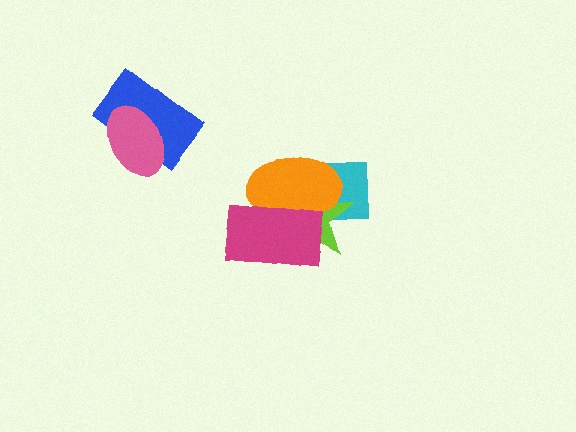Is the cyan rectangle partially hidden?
Yes, it is partially covered by another shape.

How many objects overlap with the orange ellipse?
3 objects overlap with the orange ellipse.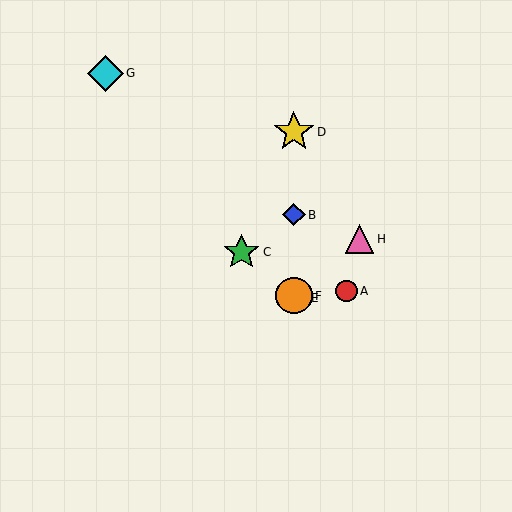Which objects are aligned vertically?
Objects B, D, E, F are aligned vertically.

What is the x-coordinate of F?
Object F is at x≈294.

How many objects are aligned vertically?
4 objects (B, D, E, F) are aligned vertically.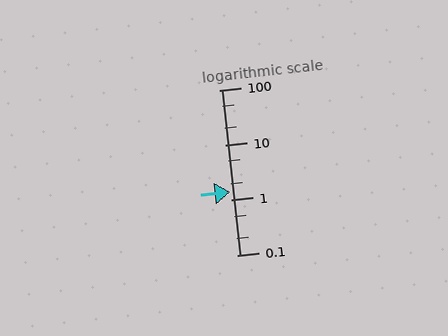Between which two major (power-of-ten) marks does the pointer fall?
The pointer is between 1 and 10.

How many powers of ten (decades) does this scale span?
The scale spans 3 decades, from 0.1 to 100.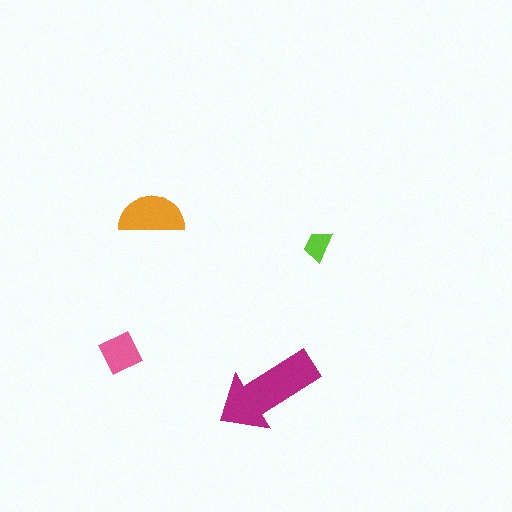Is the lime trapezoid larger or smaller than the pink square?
Smaller.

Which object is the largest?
The magenta arrow.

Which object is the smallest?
The lime trapezoid.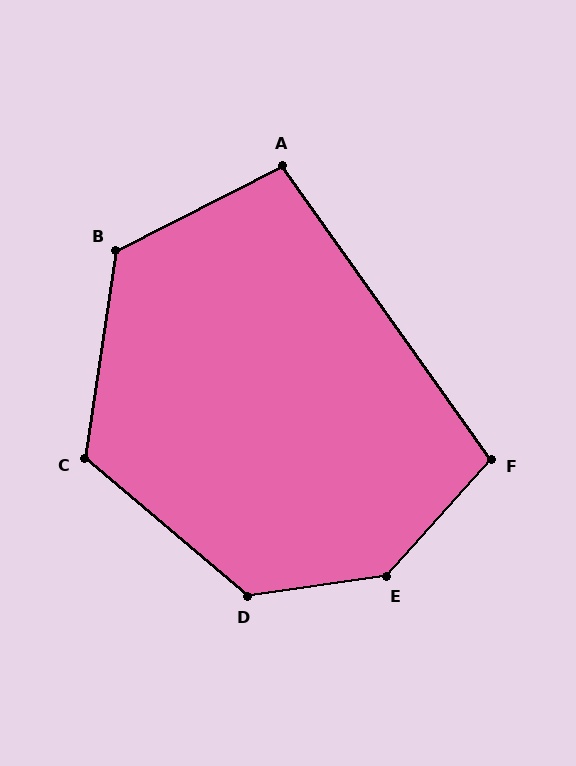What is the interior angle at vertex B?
Approximately 126 degrees (obtuse).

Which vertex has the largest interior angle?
E, at approximately 140 degrees.